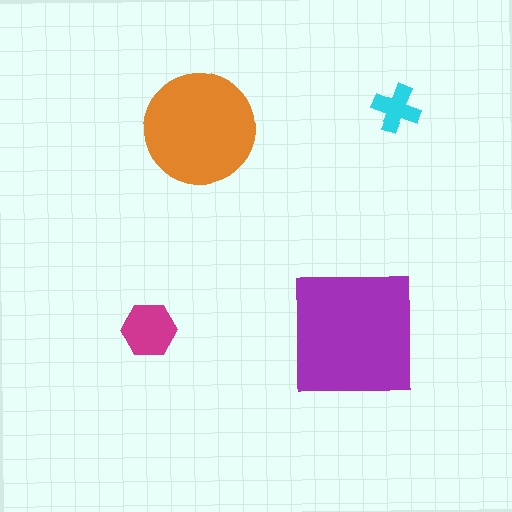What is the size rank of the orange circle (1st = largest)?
2nd.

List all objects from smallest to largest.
The cyan cross, the magenta hexagon, the orange circle, the purple square.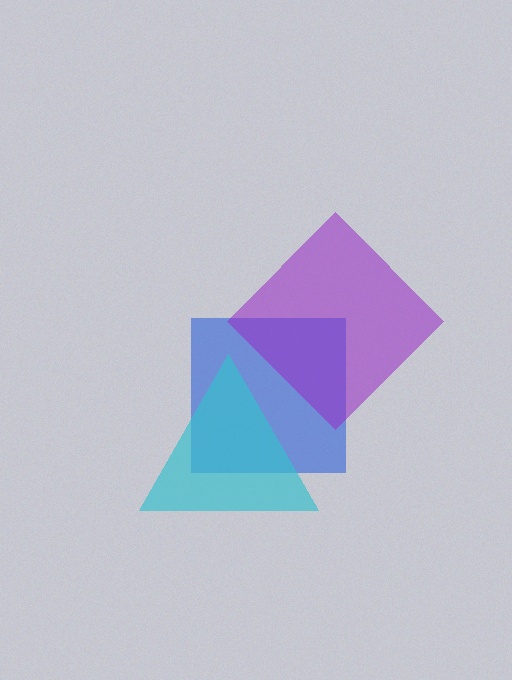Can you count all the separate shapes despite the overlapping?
Yes, there are 3 separate shapes.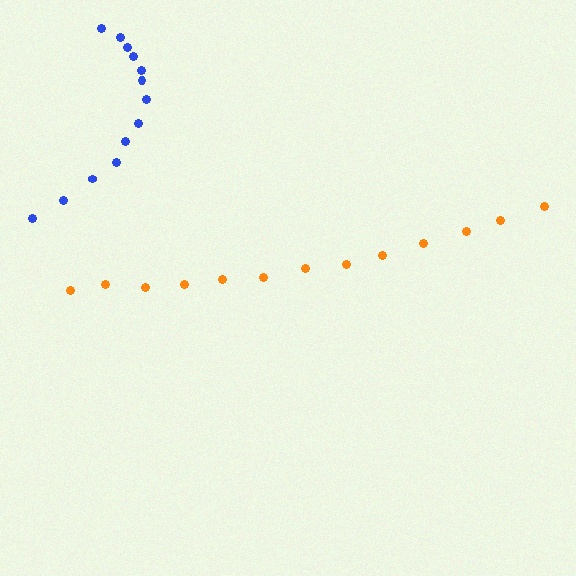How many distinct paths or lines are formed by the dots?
There are 2 distinct paths.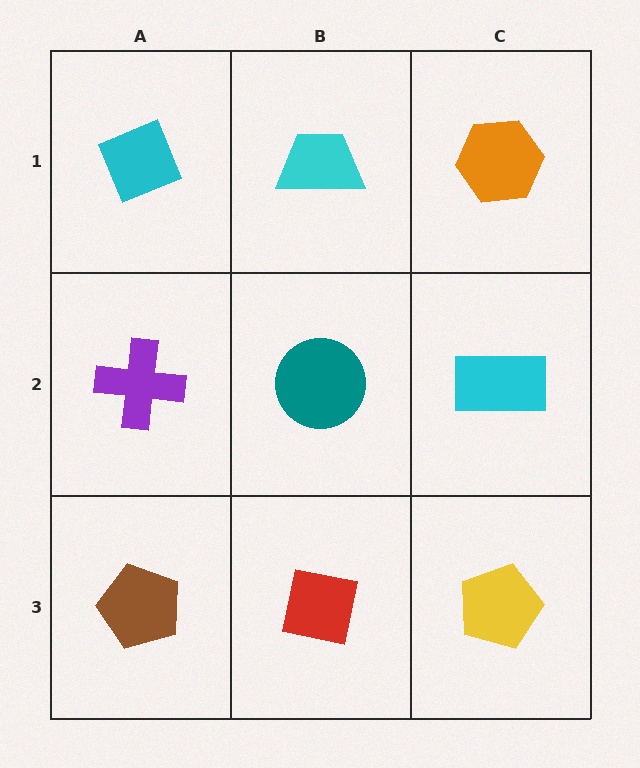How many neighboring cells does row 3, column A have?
2.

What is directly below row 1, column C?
A cyan rectangle.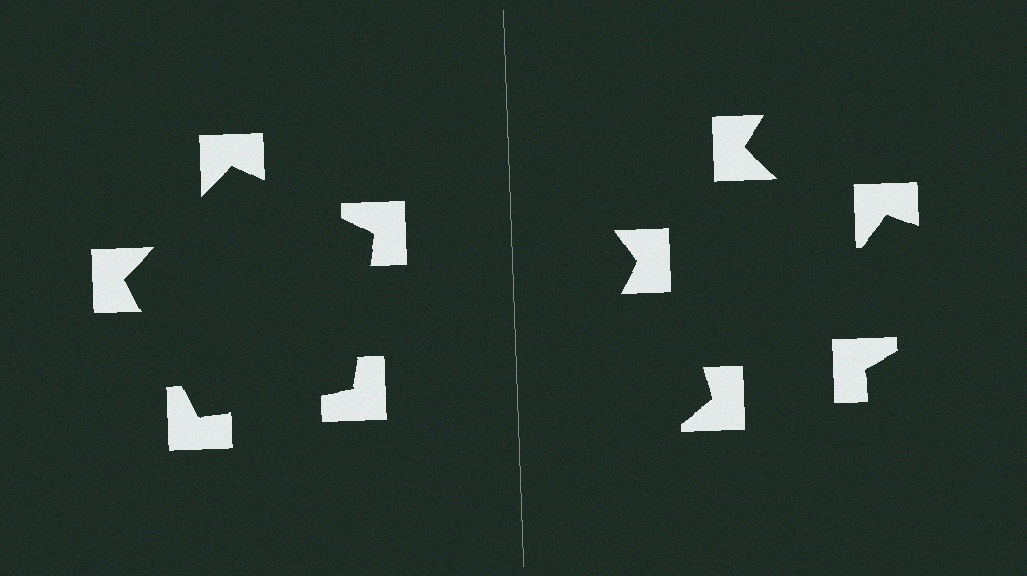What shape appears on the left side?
An illusory pentagon.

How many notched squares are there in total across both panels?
10 — 5 on each side.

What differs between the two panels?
The notched squares are positioned identically on both sides; only the wedge orientations differ. On the left they align to a pentagon; on the right they are misaligned.